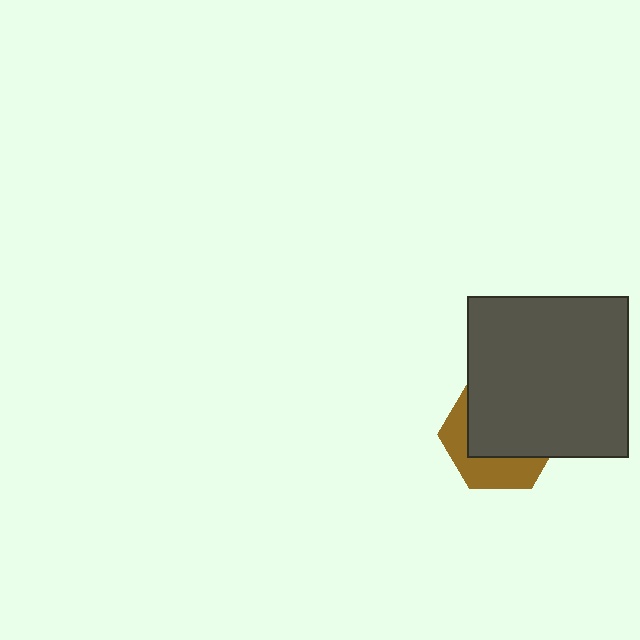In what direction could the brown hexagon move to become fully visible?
The brown hexagon could move down. That would shift it out from behind the dark gray square entirely.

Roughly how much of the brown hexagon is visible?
A small part of it is visible (roughly 38%).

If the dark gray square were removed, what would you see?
You would see the complete brown hexagon.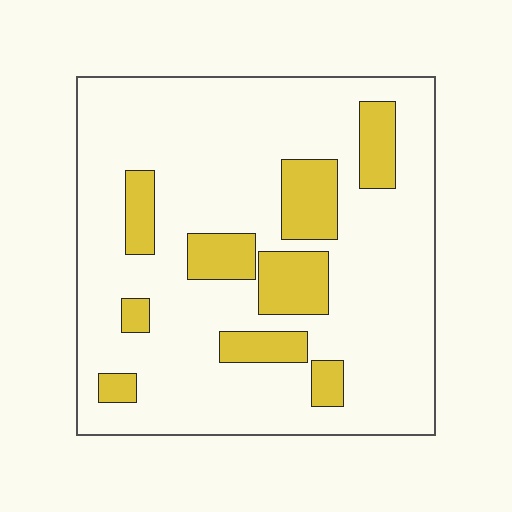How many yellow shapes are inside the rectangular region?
9.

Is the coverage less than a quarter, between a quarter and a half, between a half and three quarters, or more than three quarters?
Less than a quarter.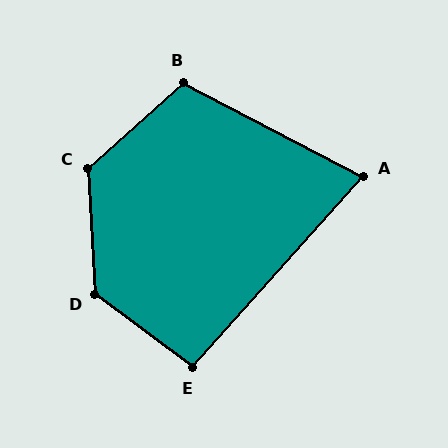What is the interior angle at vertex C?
Approximately 129 degrees (obtuse).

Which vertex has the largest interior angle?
D, at approximately 130 degrees.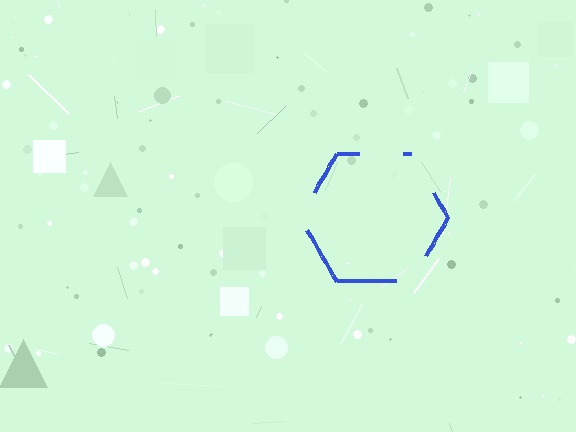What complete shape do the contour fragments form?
The contour fragments form a hexagon.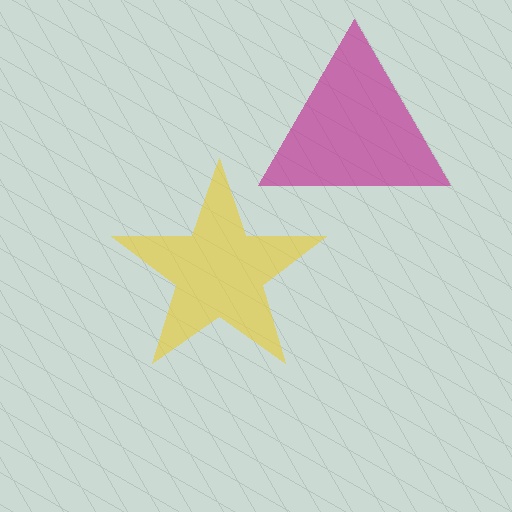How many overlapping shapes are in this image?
There are 2 overlapping shapes in the image.